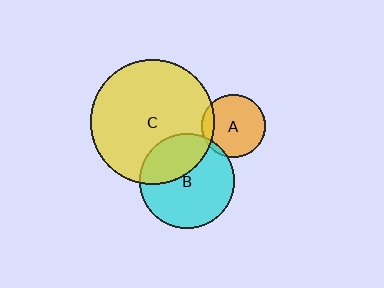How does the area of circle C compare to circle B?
Approximately 1.7 times.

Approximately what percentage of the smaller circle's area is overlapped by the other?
Approximately 35%.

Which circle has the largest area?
Circle C (yellow).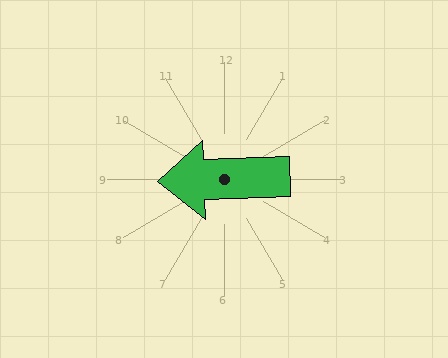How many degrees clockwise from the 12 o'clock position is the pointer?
Approximately 268 degrees.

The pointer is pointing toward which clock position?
Roughly 9 o'clock.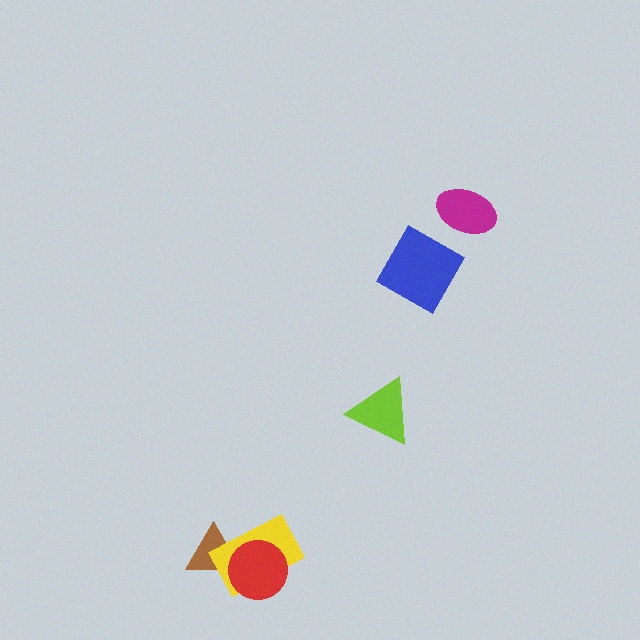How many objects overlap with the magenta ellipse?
0 objects overlap with the magenta ellipse.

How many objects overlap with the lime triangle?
0 objects overlap with the lime triangle.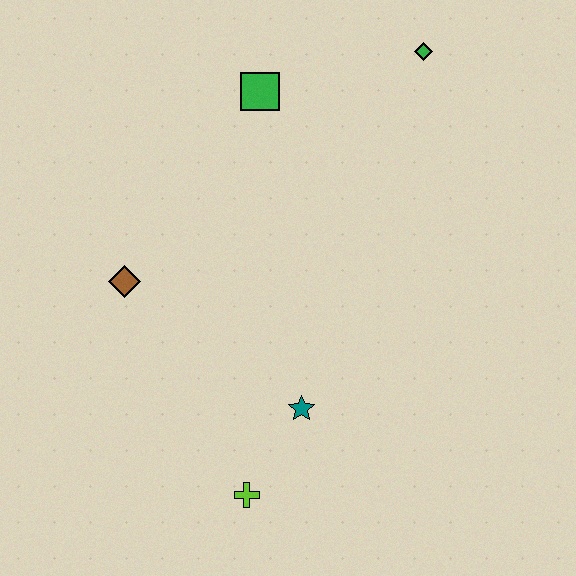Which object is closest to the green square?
The green diamond is closest to the green square.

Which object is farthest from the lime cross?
The green diamond is farthest from the lime cross.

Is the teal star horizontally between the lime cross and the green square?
No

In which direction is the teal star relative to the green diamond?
The teal star is below the green diamond.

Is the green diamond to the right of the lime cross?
Yes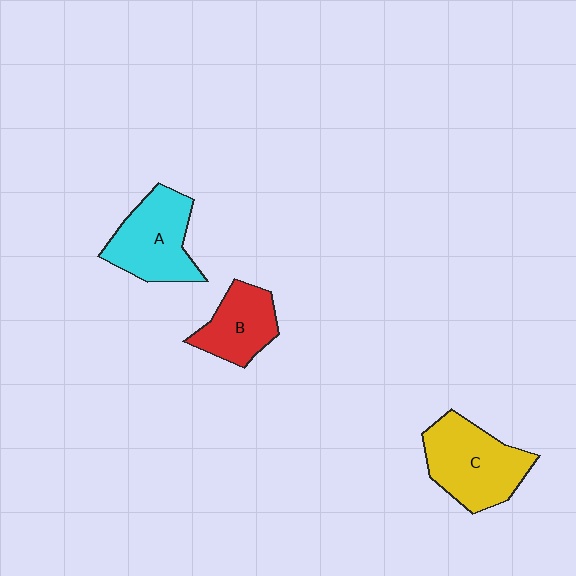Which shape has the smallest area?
Shape B (red).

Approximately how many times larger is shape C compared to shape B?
Approximately 1.5 times.